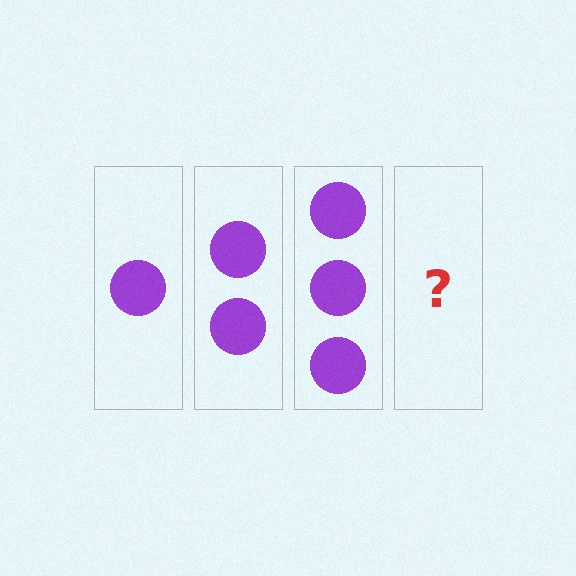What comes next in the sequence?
The next element should be 4 circles.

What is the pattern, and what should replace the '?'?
The pattern is that each step adds one more circle. The '?' should be 4 circles.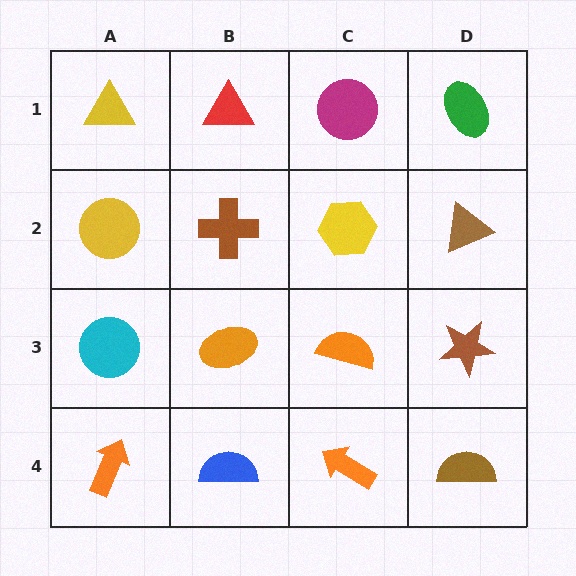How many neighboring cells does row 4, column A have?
2.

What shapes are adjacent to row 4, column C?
An orange semicircle (row 3, column C), a blue semicircle (row 4, column B), a brown semicircle (row 4, column D).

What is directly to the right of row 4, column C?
A brown semicircle.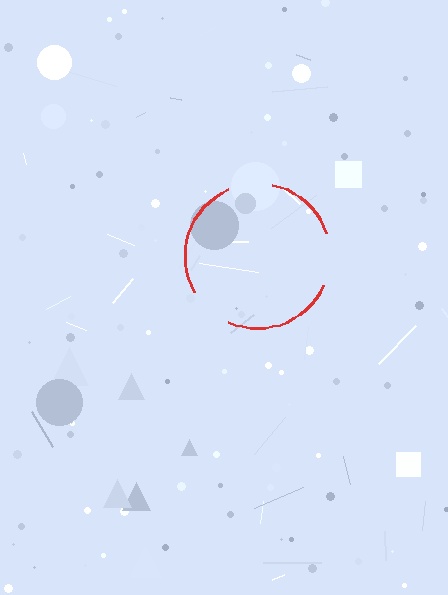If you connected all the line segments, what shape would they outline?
They would outline a circle.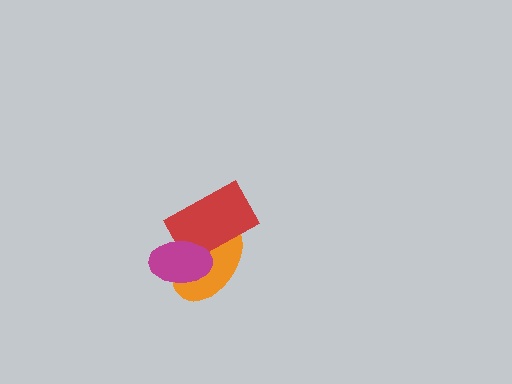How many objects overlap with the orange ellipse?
2 objects overlap with the orange ellipse.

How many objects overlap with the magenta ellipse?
2 objects overlap with the magenta ellipse.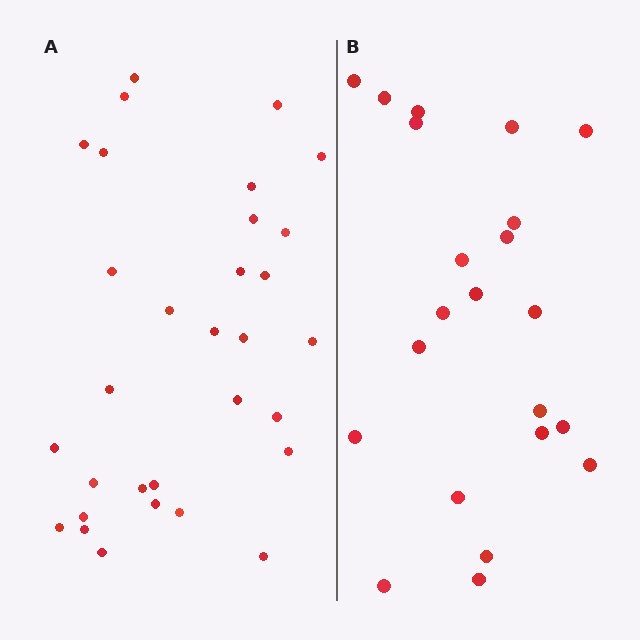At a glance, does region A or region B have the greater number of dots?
Region A (the left region) has more dots.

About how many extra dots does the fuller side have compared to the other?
Region A has roughly 8 or so more dots than region B.